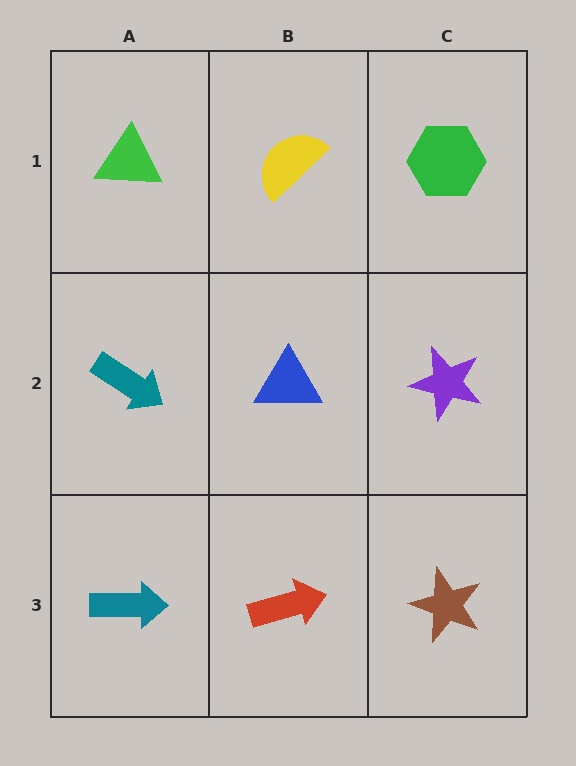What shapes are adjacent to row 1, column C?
A purple star (row 2, column C), a yellow semicircle (row 1, column B).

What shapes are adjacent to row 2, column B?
A yellow semicircle (row 1, column B), a red arrow (row 3, column B), a teal arrow (row 2, column A), a purple star (row 2, column C).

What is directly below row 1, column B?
A blue triangle.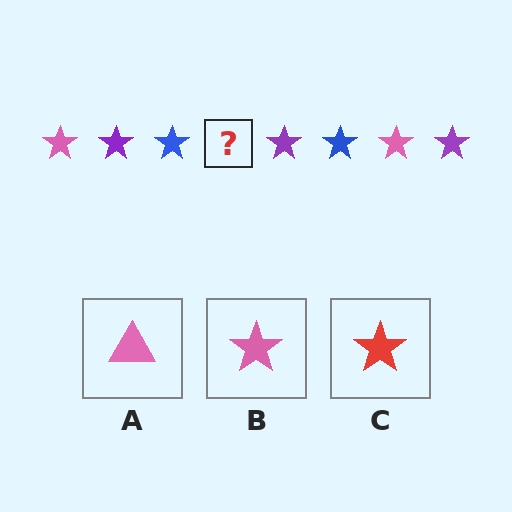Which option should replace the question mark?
Option B.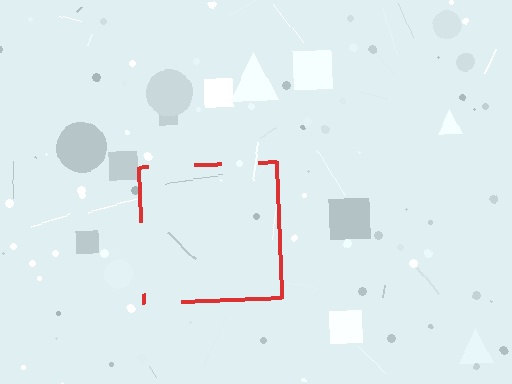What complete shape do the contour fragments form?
The contour fragments form a square.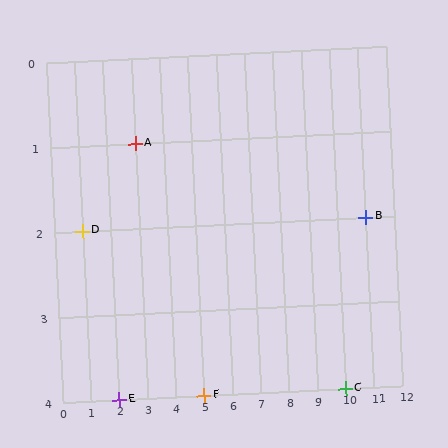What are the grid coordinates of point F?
Point F is at grid coordinates (5, 4).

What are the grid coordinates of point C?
Point C is at grid coordinates (10, 4).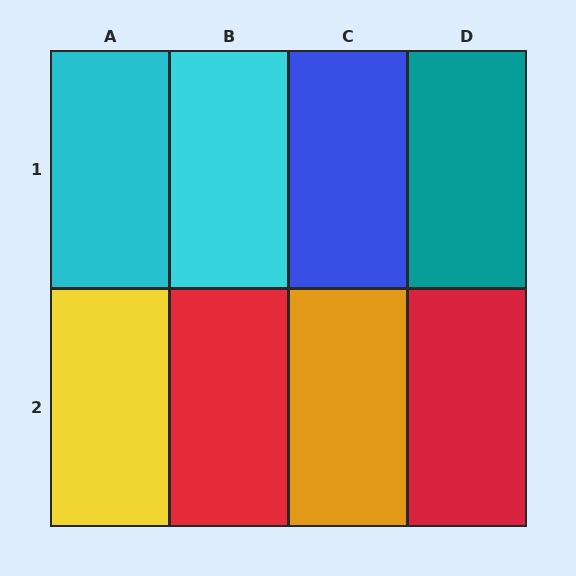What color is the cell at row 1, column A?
Cyan.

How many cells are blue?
1 cell is blue.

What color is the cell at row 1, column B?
Cyan.